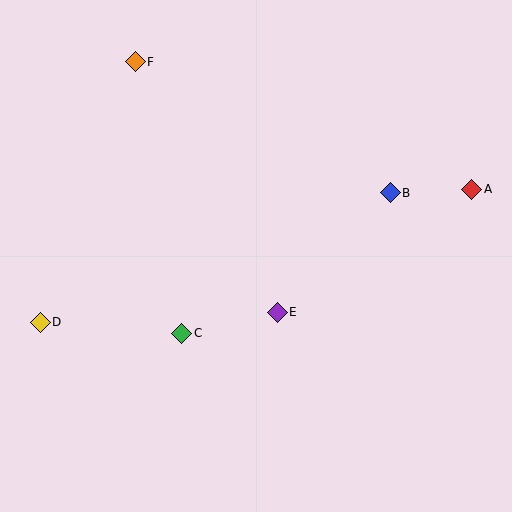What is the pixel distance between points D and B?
The distance between D and B is 373 pixels.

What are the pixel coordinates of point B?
Point B is at (390, 193).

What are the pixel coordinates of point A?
Point A is at (472, 189).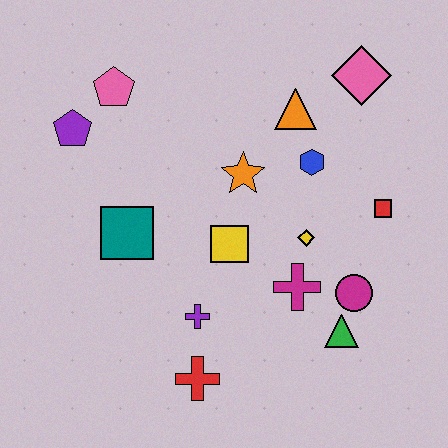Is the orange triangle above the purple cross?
Yes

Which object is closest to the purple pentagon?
The pink pentagon is closest to the purple pentagon.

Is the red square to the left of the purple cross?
No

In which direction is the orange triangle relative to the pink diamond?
The orange triangle is to the left of the pink diamond.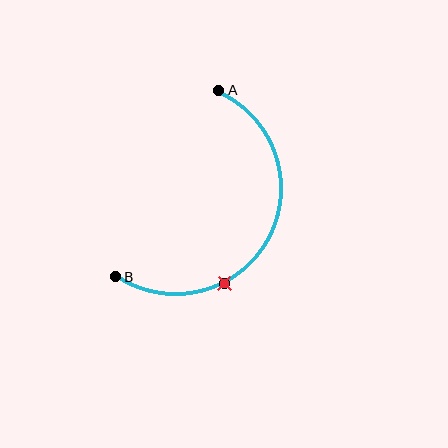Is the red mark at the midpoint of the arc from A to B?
No. The red mark lies on the arc but is closer to endpoint B. The arc midpoint would be at the point on the curve equidistant along the arc from both A and B.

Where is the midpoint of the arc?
The arc midpoint is the point on the curve farthest from the straight line joining A and B. It sits to the right of that line.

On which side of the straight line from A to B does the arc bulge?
The arc bulges to the right of the straight line connecting A and B.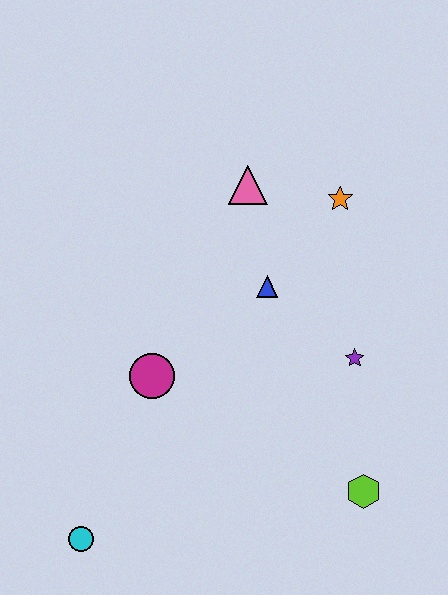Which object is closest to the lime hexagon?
The purple star is closest to the lime hexagon.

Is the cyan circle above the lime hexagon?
No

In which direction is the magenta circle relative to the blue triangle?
The magenta circle is to the left of the blue triangle.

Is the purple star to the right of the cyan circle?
Yes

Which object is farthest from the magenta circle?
The orange star is farthest from the magenta circle.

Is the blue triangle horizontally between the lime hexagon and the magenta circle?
Yes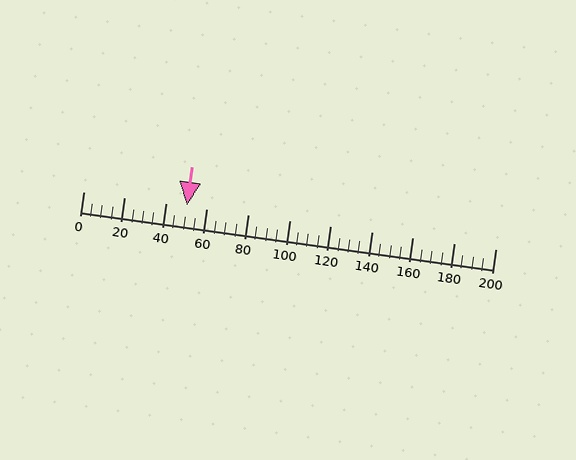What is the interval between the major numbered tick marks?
The major tick marks are spaced 20 units apart.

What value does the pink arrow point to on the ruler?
The pink arrow points to approximately 50.